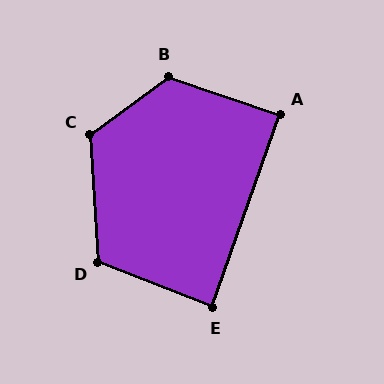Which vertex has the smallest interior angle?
E, at approximately 88 degrees.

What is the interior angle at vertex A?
Approximately 89 degrees (approximately right).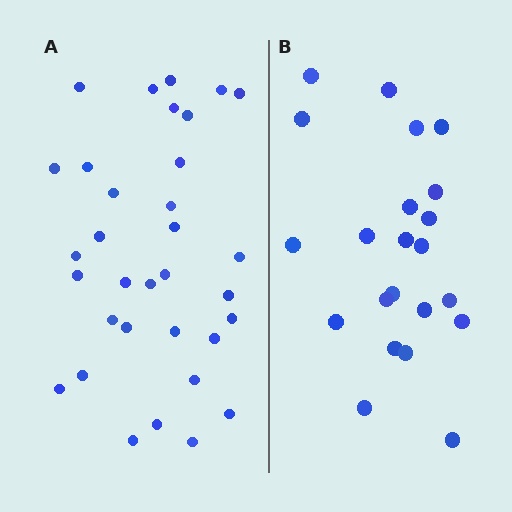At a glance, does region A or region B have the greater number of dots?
Region A (the left region) has more dots.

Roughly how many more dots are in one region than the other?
Region A has roughly 12 or so more dots than region B.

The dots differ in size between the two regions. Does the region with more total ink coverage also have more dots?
No. Region B has more total ink coverage because its dots are larger, but region A actually contains more individual dots. Total area can be misleading — the number of items is what matters here.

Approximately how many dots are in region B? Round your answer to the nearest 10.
About 20 dots. (The exact count is 22, which rounds to 20.)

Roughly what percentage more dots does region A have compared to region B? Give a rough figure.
About 50% more.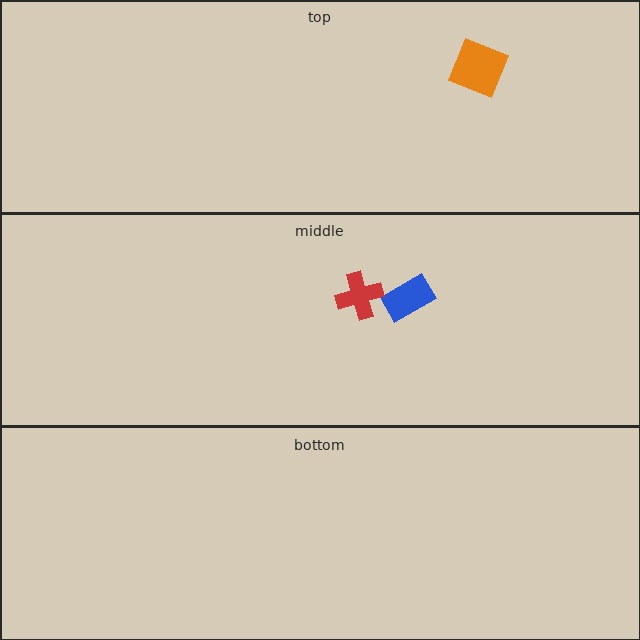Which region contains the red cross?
The middle region.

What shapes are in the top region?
The orange diamond.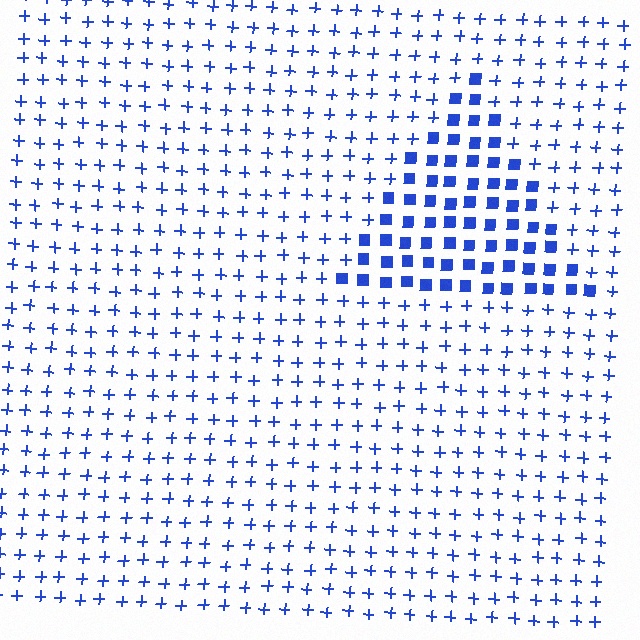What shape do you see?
I see a triangle.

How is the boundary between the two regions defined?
The boundary is defined by a change in element shape: squares inside vs. plus signs outside. All elements share the same color and spacing.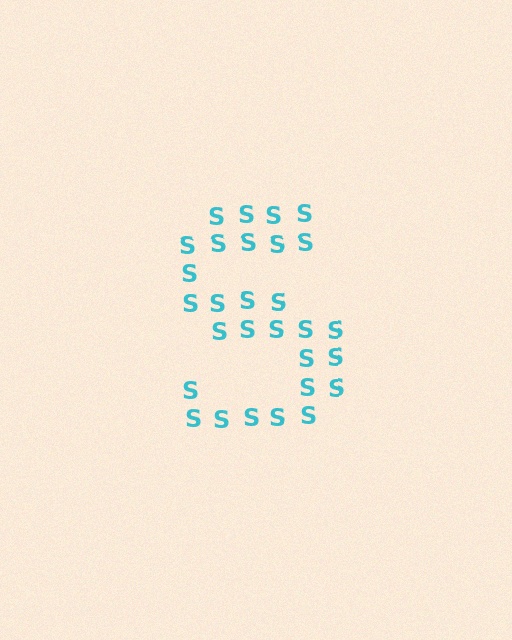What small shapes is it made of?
It is made of small letter S's.